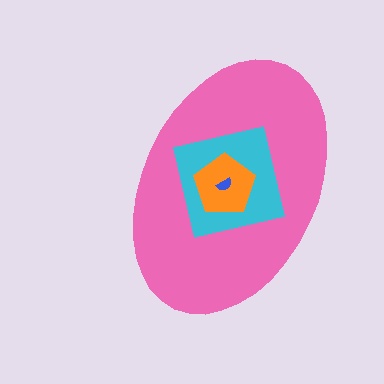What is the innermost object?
The blue semicircle.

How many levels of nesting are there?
4.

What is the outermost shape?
The pink ellipse.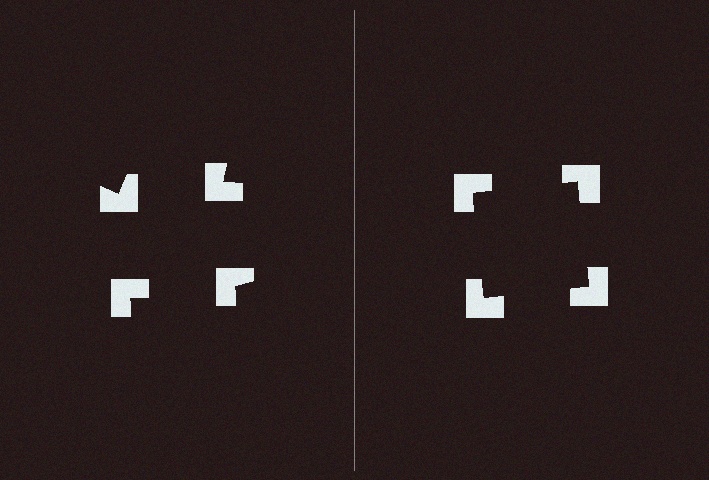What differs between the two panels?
The notched squares are positioned identically on both sides; only the wedge orientations differ. On the right they align to a square; on the left they are misaligned.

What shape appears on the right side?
An illusory square.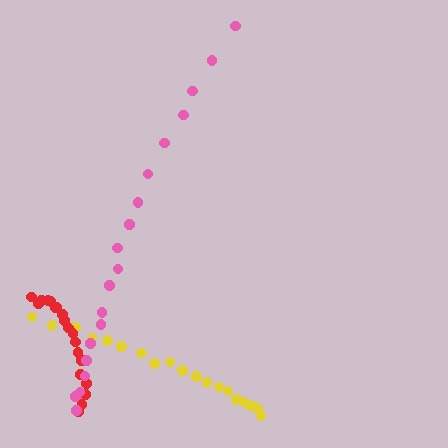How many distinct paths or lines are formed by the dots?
There are 3 distinct paths.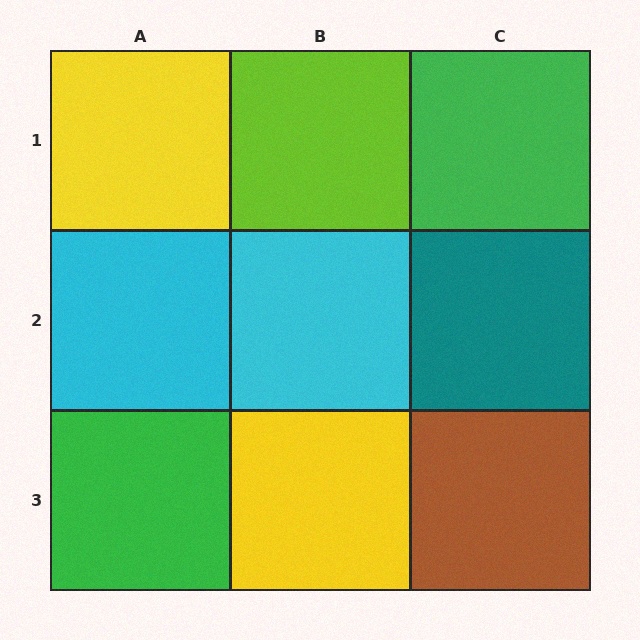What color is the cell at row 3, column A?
Green.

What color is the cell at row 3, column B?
Yellow.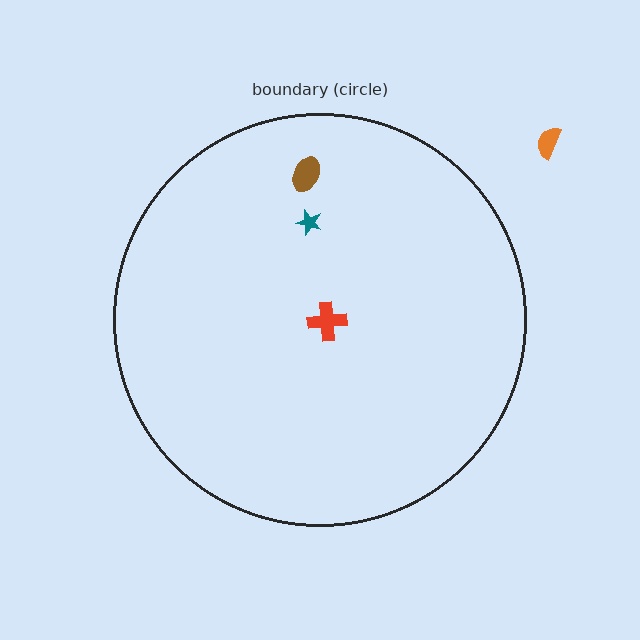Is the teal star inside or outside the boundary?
Inside.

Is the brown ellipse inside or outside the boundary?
Inside.